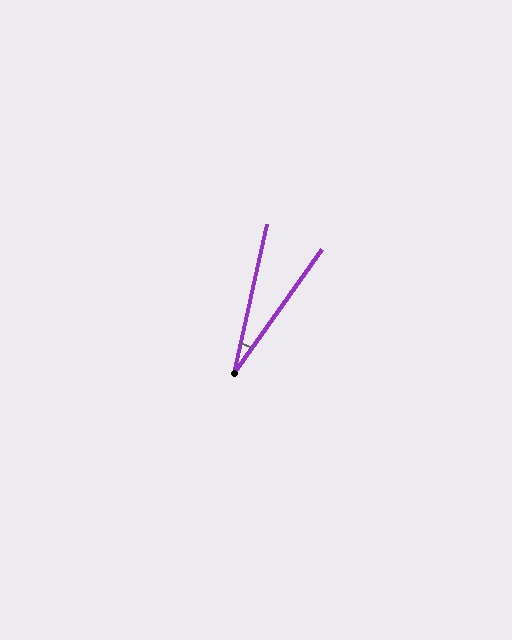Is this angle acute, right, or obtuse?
It is acute.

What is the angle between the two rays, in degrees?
Approximately 23 degrees.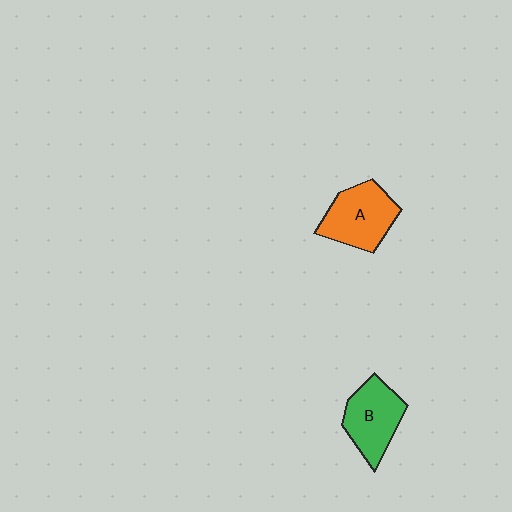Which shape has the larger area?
Shape A (orange).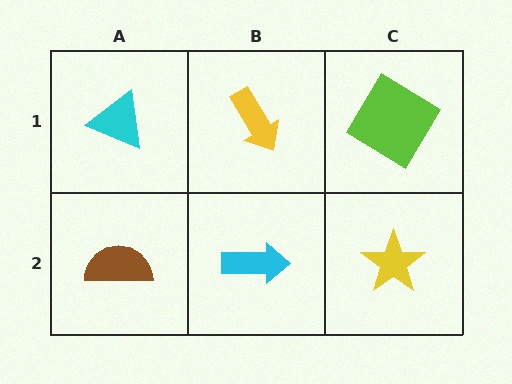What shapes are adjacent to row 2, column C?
A lime diamond (row 1, column C), a cyan arrow (row 2, column B).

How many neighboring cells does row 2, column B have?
3.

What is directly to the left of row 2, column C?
A cyan arrow.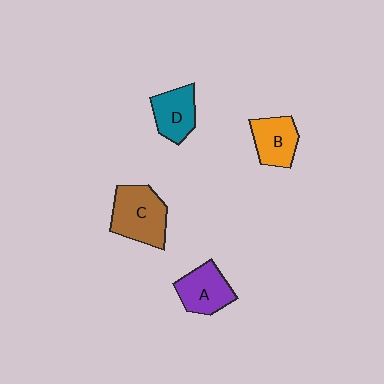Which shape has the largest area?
Shape C (brown).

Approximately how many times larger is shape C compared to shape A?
Approximately 1.3 times.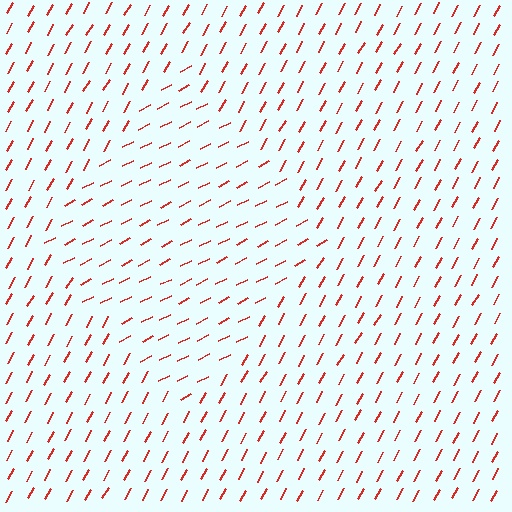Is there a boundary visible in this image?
Yes, there is a texture boundary formed by a change in line orientation.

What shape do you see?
I see a diamond.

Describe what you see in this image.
The image is filled with small red line segments. A diamond region in the image has lines oriented differently from the surrounding lines, creating a visible texture boundary.